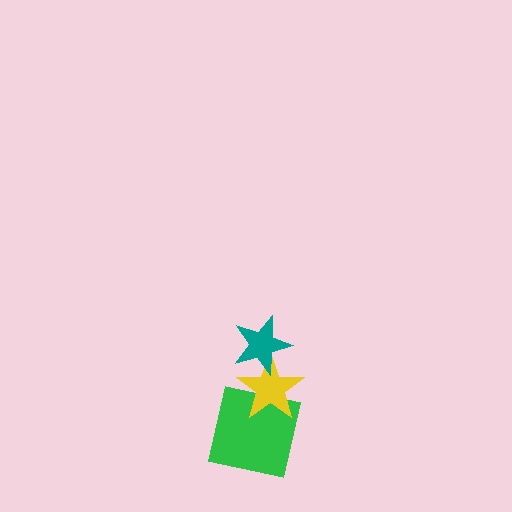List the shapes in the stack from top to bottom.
From top to bottom: the teal star, the yellow star, the green square.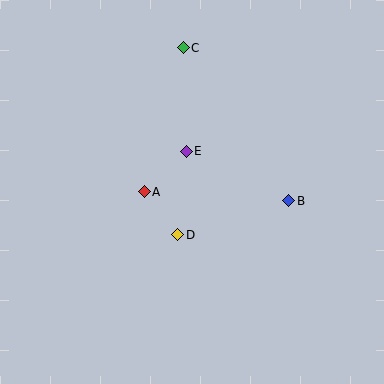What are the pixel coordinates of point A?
Point A is at (144, 192).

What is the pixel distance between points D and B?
The distance between D and B is 116 pixels.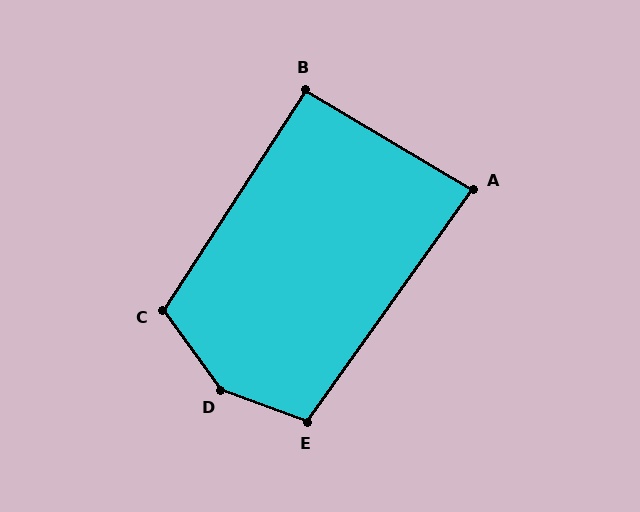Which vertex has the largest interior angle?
D, at approximately 147 degrees.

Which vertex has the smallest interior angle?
A, at approximately 85 degrees.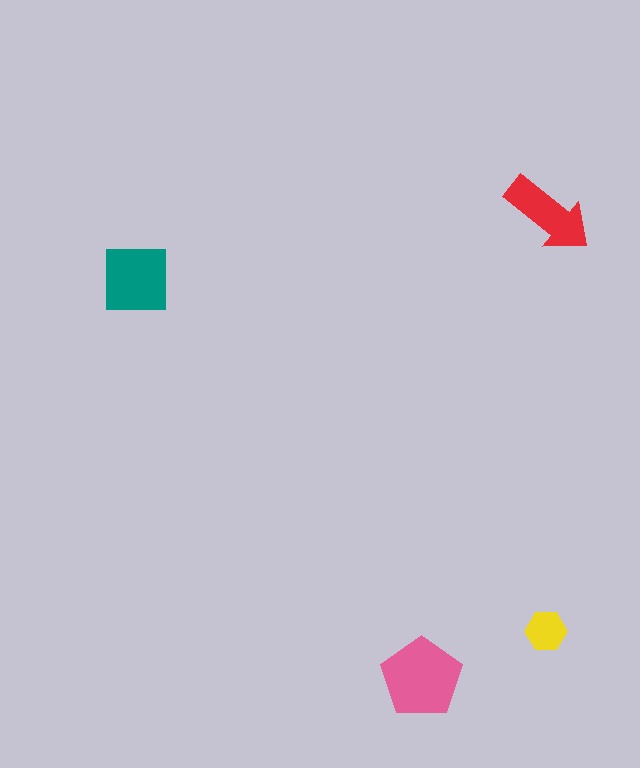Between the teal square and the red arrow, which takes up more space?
The teal square.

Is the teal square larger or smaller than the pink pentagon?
Smaller.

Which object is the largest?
The pink pentagon.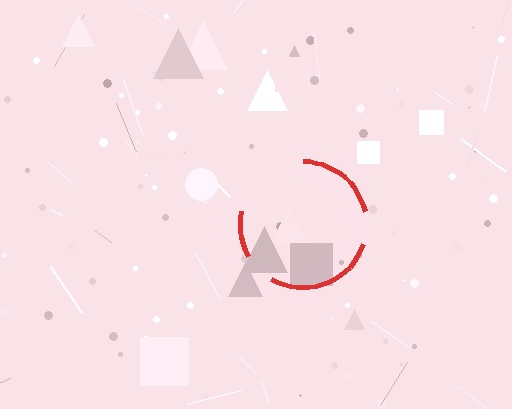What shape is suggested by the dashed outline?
The dashed outline suggests a circle.